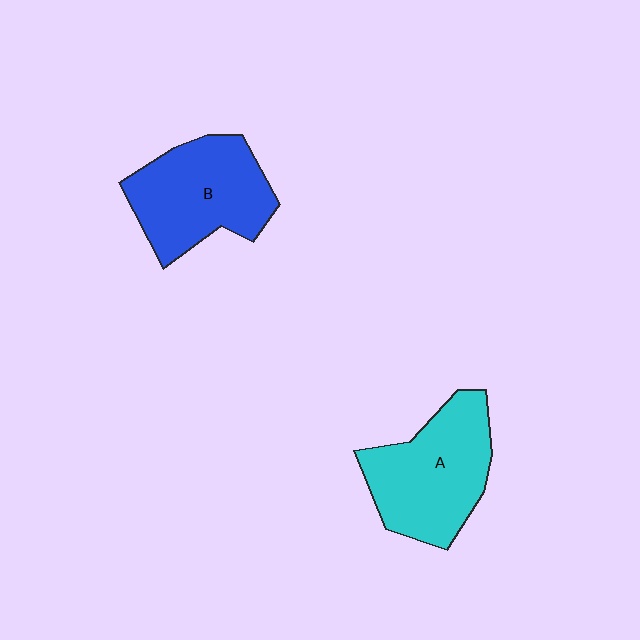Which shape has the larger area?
Shape A (cyan).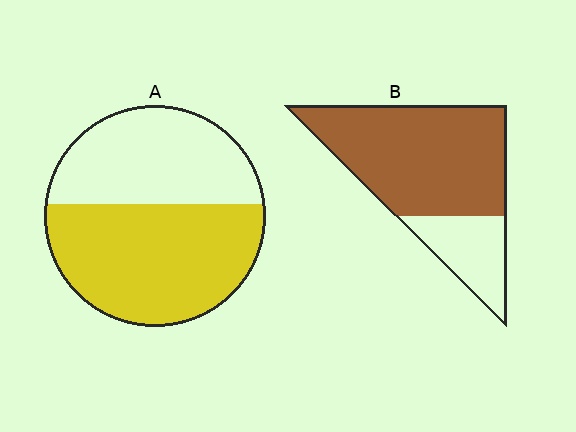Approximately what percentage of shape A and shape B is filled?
A is approximately 55% and B is approximately 75%.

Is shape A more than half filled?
Yes.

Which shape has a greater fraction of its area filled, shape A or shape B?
Shape B.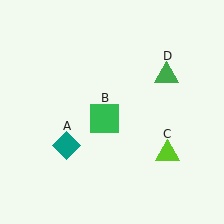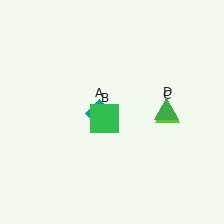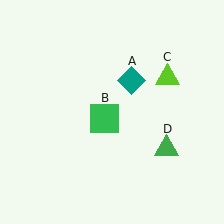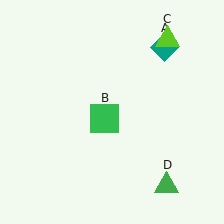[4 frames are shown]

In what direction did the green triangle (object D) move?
The green triangle (object D) moved down.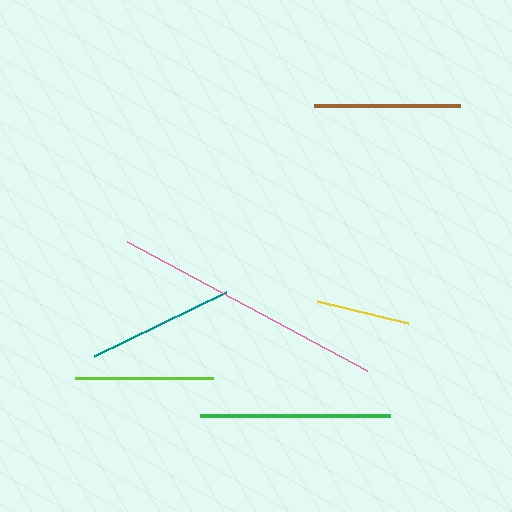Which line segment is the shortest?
The yellow line is the shortest at approximately 94 pixels.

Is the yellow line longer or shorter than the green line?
The green line is longer than the yellow line.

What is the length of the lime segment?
The lime segment is approximately 138 pixels long.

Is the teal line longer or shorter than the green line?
The green line is longer than the teal line.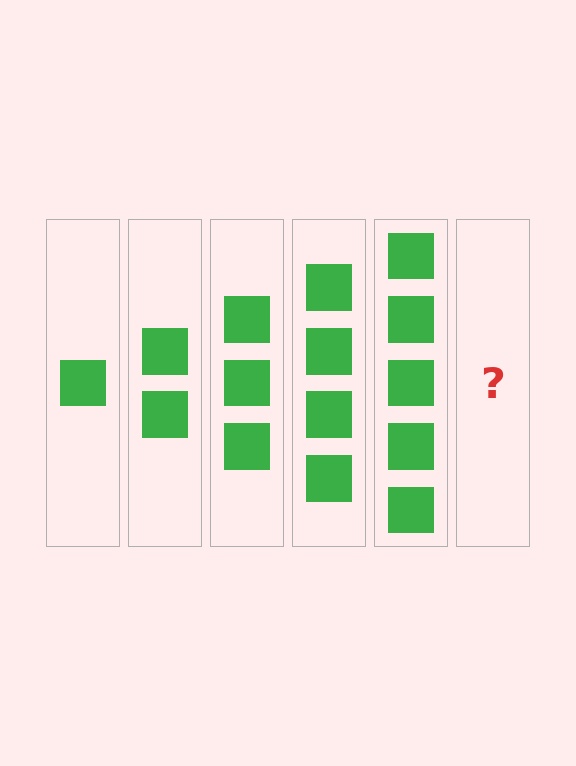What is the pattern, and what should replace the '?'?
The pattern is that each step adds one more square. The '?' should be 6 squares.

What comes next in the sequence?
The next element should be 6 squares.